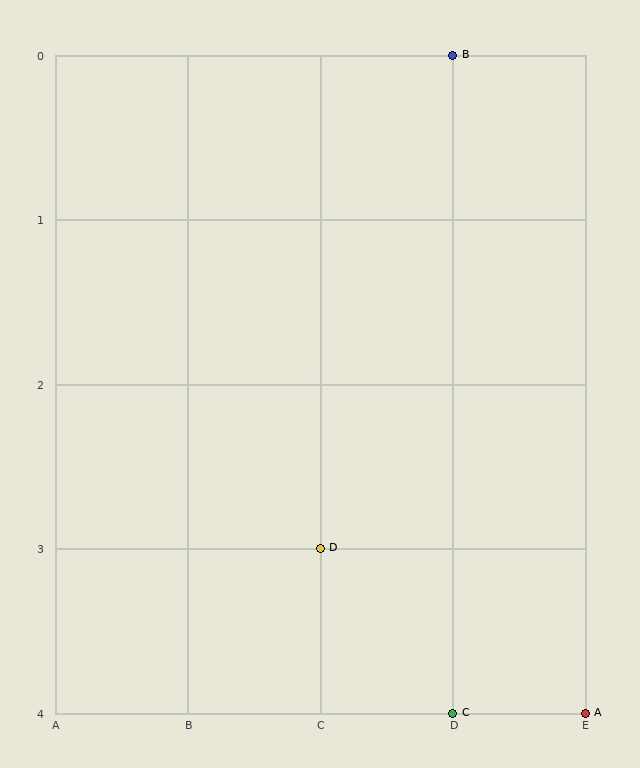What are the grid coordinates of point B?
Point B is at grid coordinates (D, 0).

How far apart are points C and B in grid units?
Points C and B are 4 rows apart.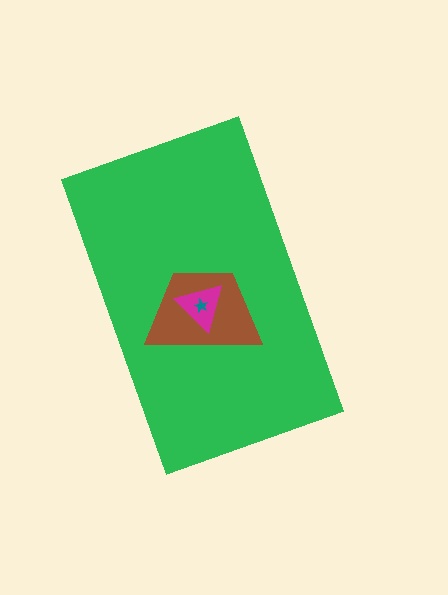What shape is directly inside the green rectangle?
The brown trapezoid.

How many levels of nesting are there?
4.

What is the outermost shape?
The green rectangle.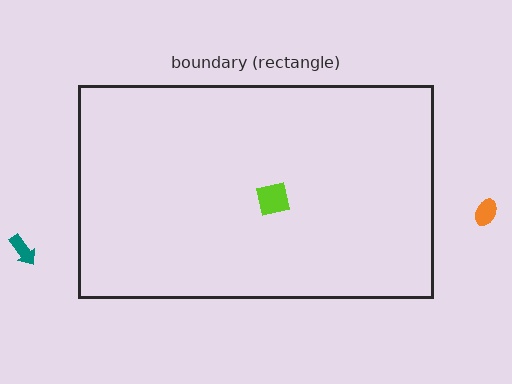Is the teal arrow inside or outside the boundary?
Outside.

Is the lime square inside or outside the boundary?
Inside.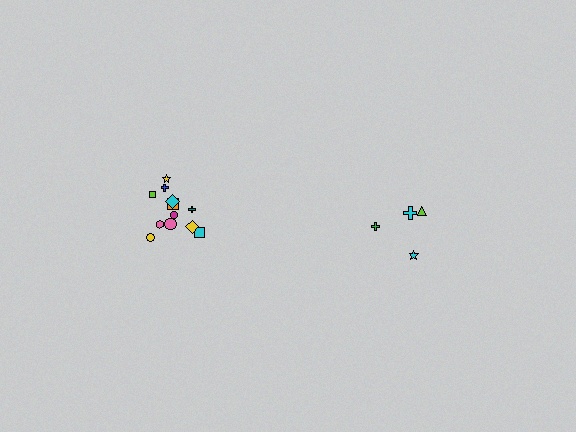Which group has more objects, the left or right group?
The left group.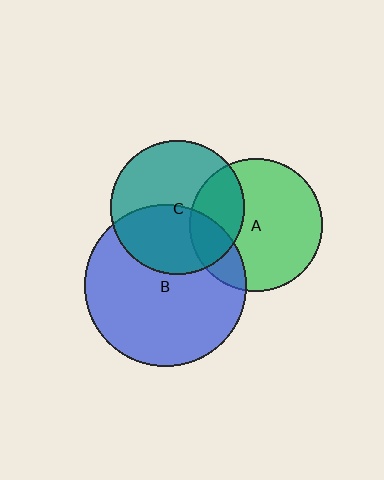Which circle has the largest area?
Circle B (blue).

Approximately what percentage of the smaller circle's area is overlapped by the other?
Approximately 20%.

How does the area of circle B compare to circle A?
Approximately 1.5 times.